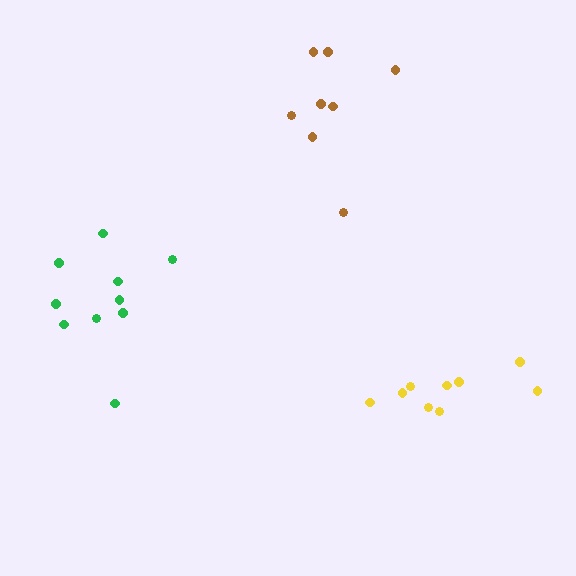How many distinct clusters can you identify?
There are 3 distinct clusters.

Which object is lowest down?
The yellow cluster is bottommost.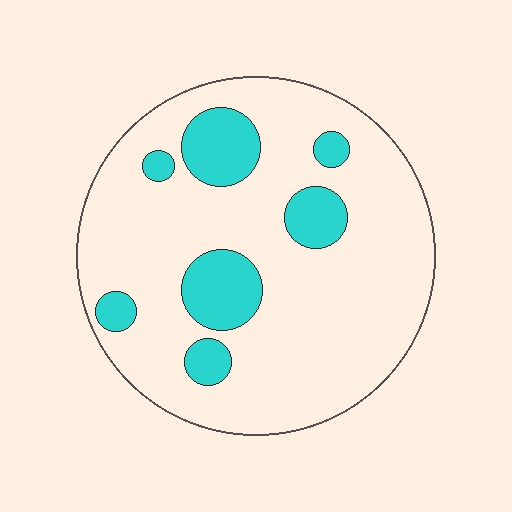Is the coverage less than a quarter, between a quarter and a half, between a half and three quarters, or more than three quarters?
Less than a quarter.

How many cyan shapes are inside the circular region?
7.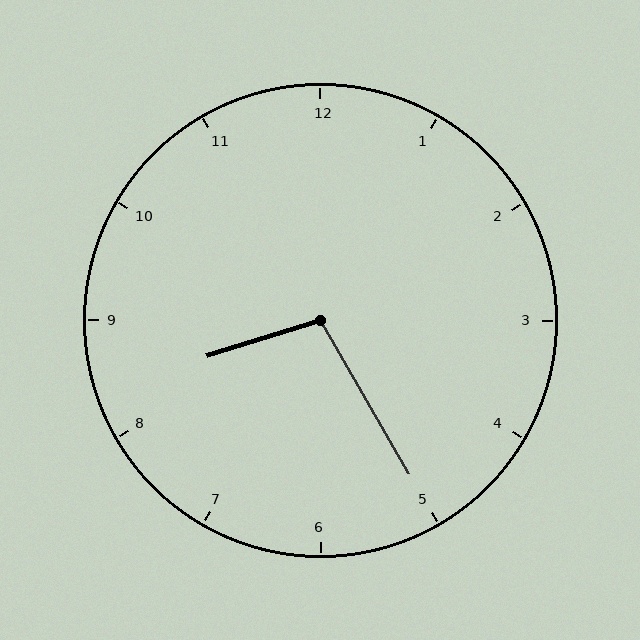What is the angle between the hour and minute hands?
Approximately 102 degrees.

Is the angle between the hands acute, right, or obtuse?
It is obtuse.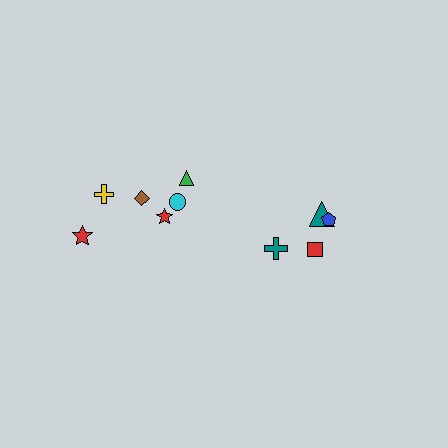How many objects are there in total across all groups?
There are 10 objects.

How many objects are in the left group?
There are 6 objects.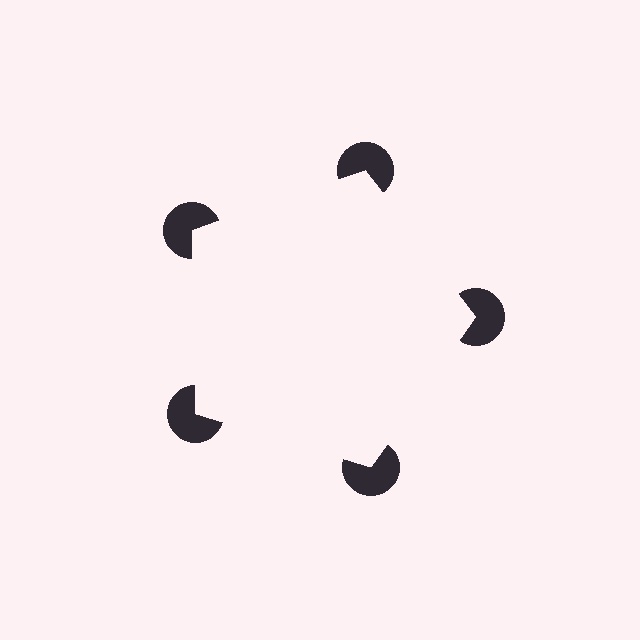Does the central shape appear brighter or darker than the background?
It typically appears slightly brighter than the background, even though no actual brightness change is drawn.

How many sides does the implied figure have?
5 sides.